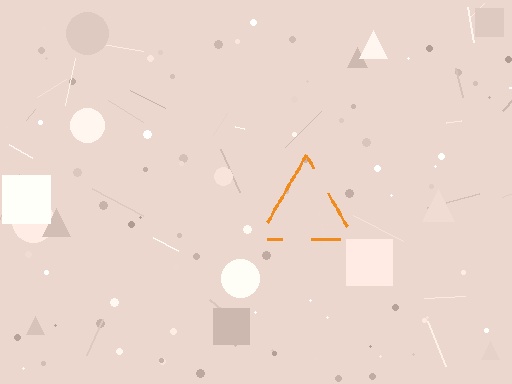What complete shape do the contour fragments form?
The contour fragments form a triangle.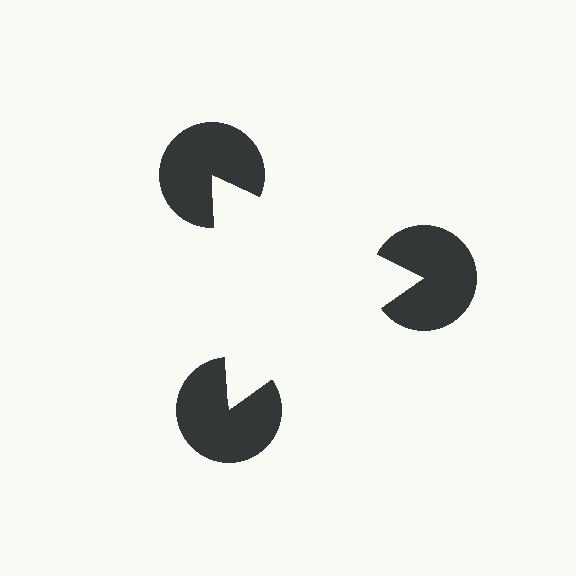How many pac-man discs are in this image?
There are 3 — one at each vertex of the illusory triangle.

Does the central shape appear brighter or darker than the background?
It typically appears slightly brighter than the background, even though no actual brightness change is drawn.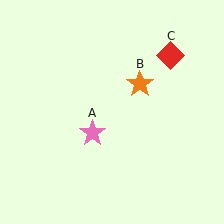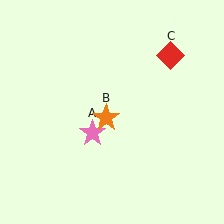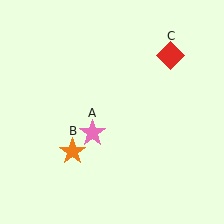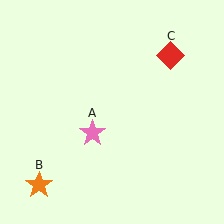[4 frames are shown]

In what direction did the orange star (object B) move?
The orange star (object B) moved down and to the left.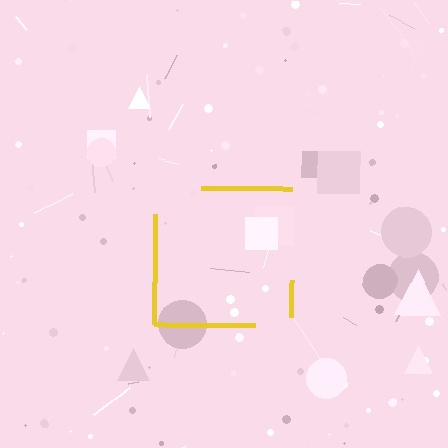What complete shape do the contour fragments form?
The contour fragments form a square.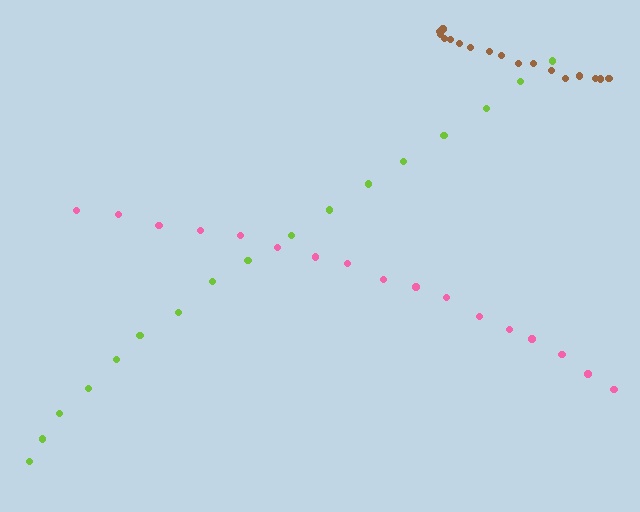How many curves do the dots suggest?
There are 3 distinct paths.